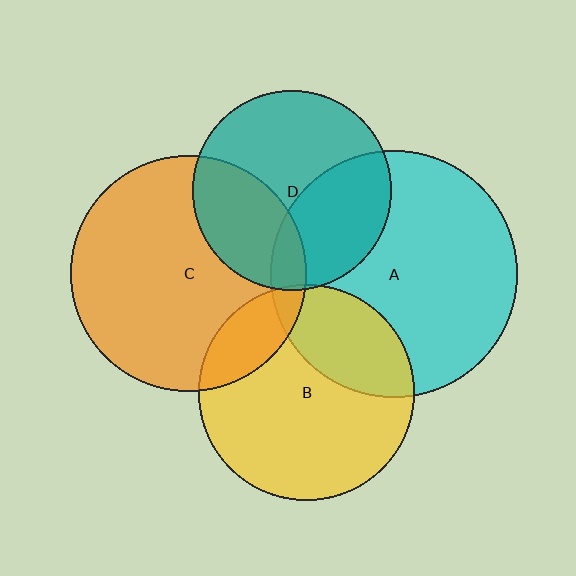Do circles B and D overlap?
Yes.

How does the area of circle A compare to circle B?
Approximately 1.3 times.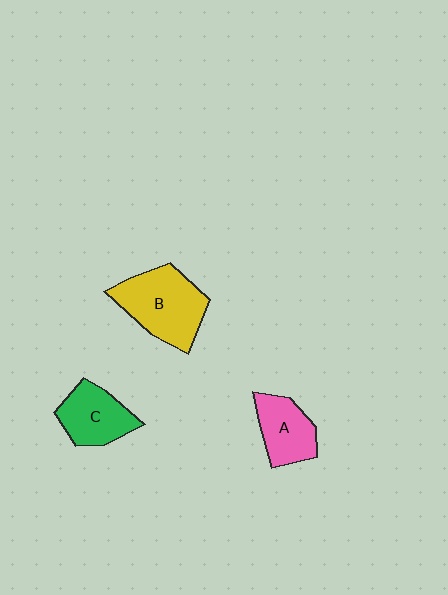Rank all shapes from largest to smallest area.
From largest to smallest: B (yellow), C (green), A (pink).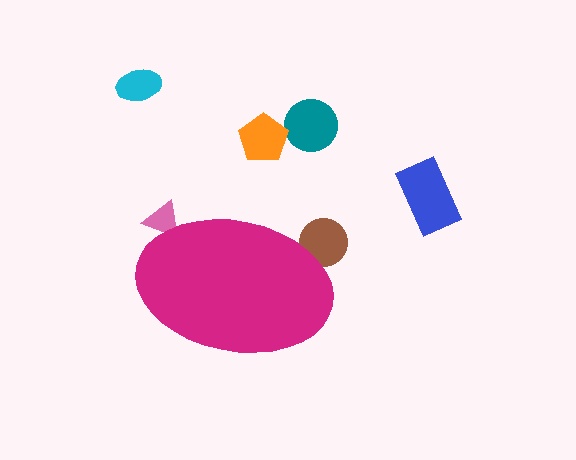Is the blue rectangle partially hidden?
No, the blue rectangle is fully visible.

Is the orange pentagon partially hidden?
No, the orange pentagon is fully visible.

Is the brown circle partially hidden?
Yes, the brown circle is partially hidden behind the magenta ellipse.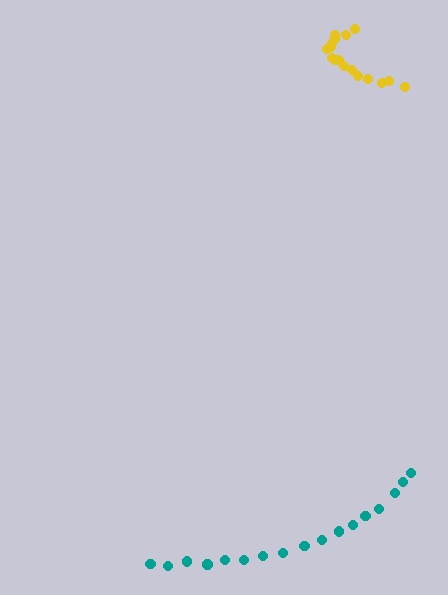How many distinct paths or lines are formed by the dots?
There are 2 distinct paths.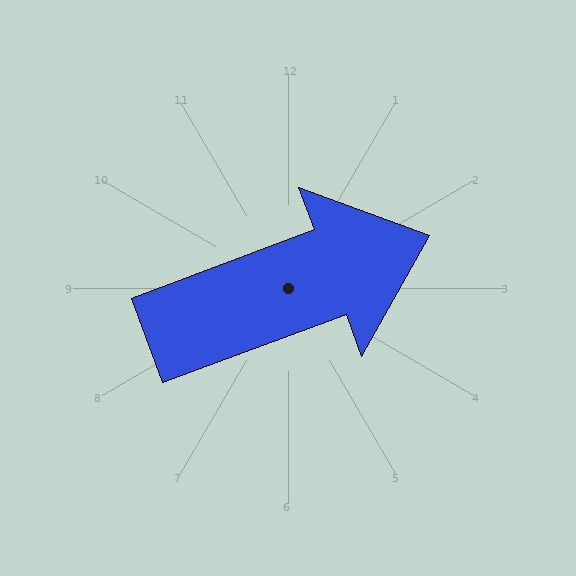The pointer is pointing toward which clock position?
Roughly 2 o'clock.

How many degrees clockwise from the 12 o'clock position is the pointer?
Approximately 70 degrees.